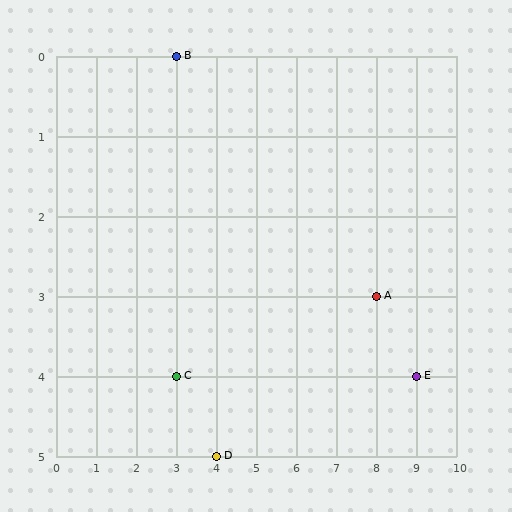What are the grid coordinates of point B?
Point B is at grid coordinates (3, 0).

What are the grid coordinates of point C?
Point C is at grid coordinates (3, 4).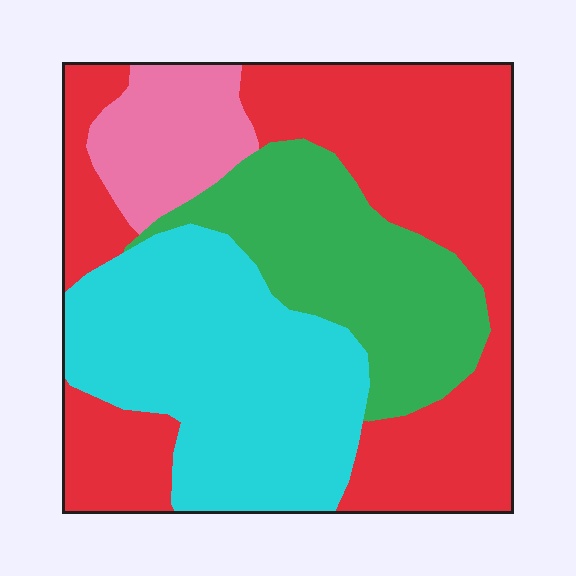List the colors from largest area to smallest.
From largest to smallest: red, cyan, green, pink.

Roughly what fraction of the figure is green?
Green takes up between a sixth and a third of the figure.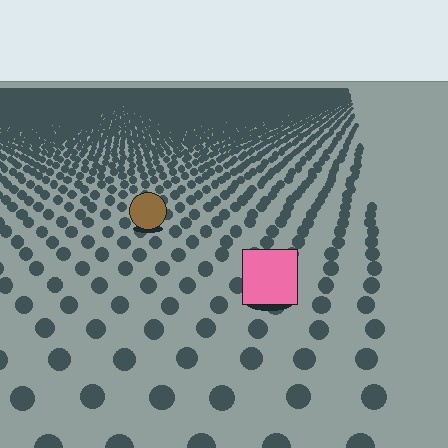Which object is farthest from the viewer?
The brown circle is farthest from the viewer. It appears smaller and the ground texture around it is denser.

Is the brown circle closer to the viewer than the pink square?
No. The pink square is closer — you can tell from the texture gradient: the ground texture is coarser near it.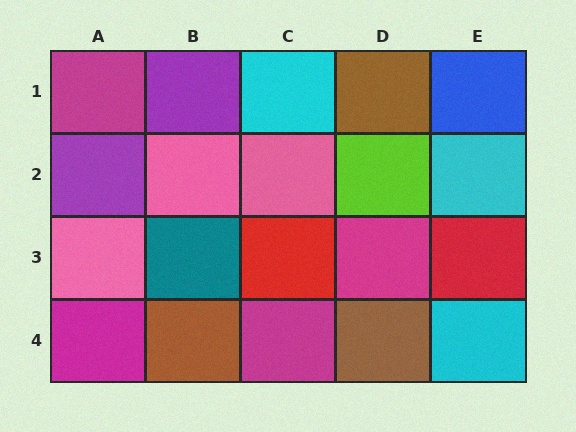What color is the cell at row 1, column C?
Cyan.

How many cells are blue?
1 cell is blue.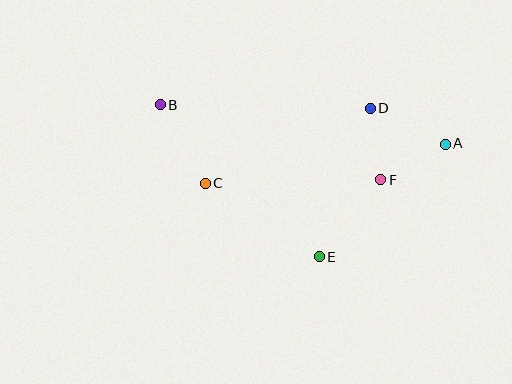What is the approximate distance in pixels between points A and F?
The distance between A and F is approximately 74 pixels.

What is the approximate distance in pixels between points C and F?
The distance between C and F is approximately 176 pixels.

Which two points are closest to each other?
Points D and F are closest to each other.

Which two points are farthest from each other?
Points A and B are farthest from each other.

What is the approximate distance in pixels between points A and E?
The distance between A and E is approximately 169 pixels.